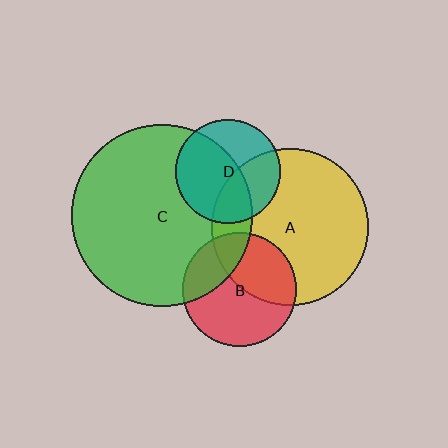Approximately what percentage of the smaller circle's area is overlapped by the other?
Approximately 40%.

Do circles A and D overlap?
Yes.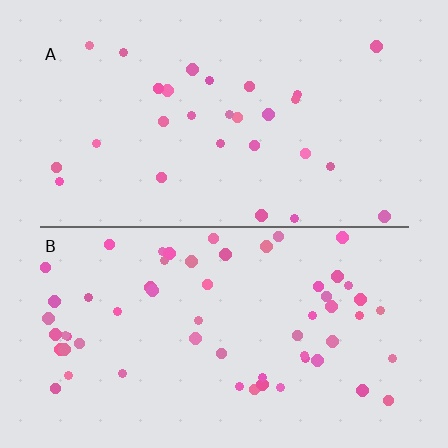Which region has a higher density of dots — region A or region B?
B (the bottom).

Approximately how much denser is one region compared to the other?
Approximately 2.1× — region B over region A.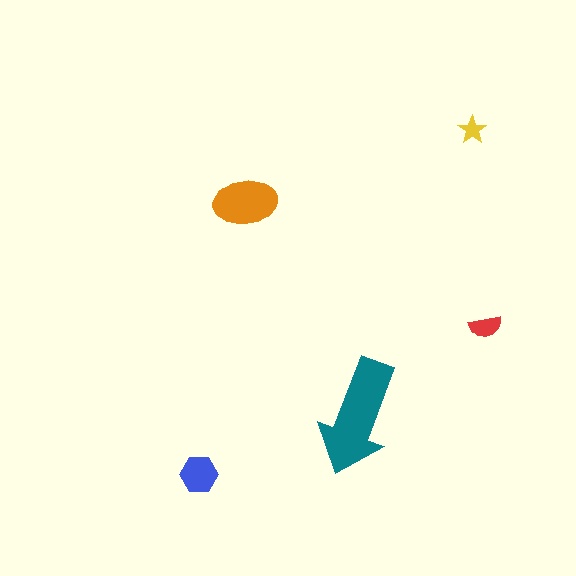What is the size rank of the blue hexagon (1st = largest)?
3rd.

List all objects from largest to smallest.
The teal arrow, the orange ellipse, the blue hexagon, the red semicircle, the yellow star.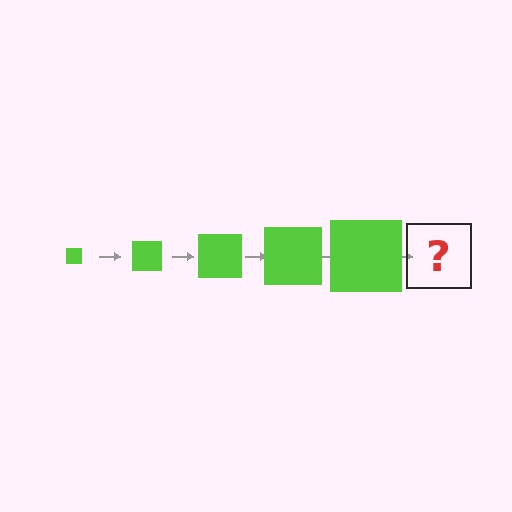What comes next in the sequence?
The next element should be a lime square, larger than the previous one.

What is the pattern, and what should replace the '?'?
The pattern is that the square gets progressively larger each step. The '?' should be a lime square, larger than the previous one.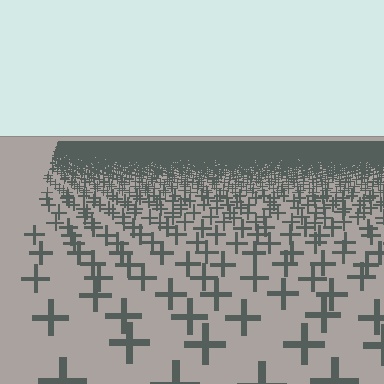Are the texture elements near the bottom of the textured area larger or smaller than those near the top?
Larger. Near the bottom, elements are closer to the viewer and appear at a bigger on-screen size.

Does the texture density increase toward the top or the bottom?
Density increases toward the top.